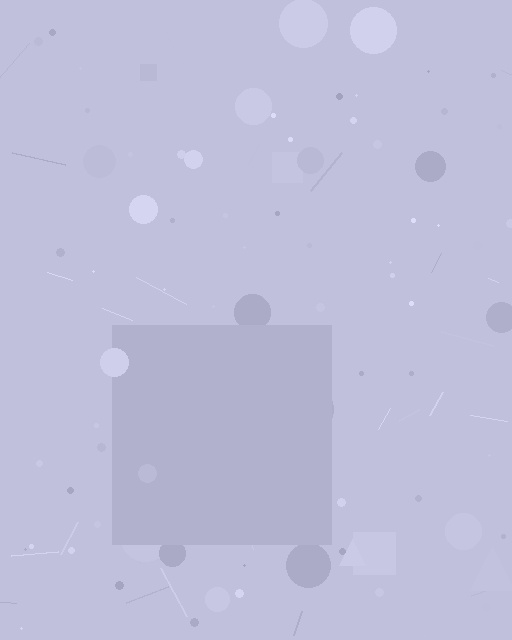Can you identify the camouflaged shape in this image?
The camouflaged shape is a square.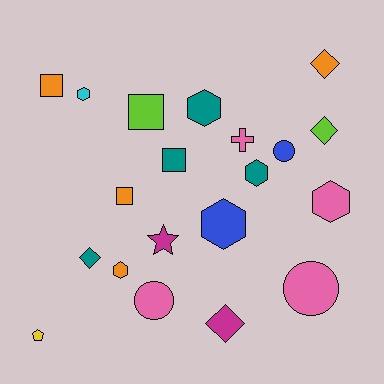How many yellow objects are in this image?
There is 1 yellow object.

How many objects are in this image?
There are 20 objects.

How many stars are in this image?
There is 1 star.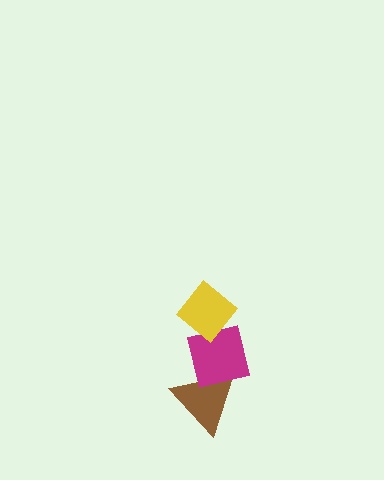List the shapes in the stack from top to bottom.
From top to bottom: the yellow diamond, the magenta square, the brown triangle.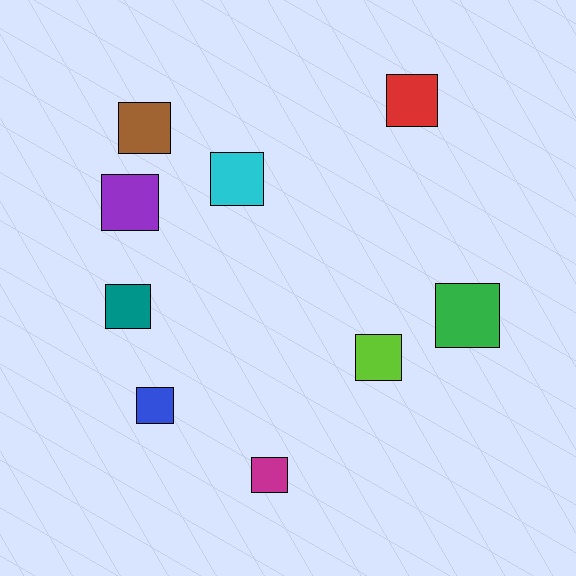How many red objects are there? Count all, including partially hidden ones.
There is 1 red object.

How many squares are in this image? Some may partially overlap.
There are 9 squares.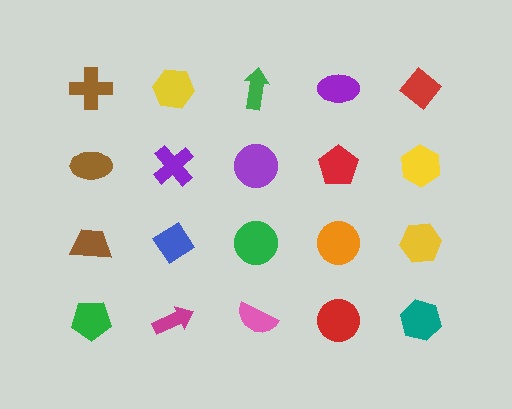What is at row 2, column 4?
A red pentagon.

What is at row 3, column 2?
A blue diamond.